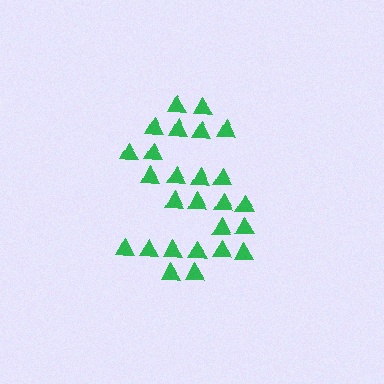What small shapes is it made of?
It is made of small triangles.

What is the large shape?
The large shape is the letter S.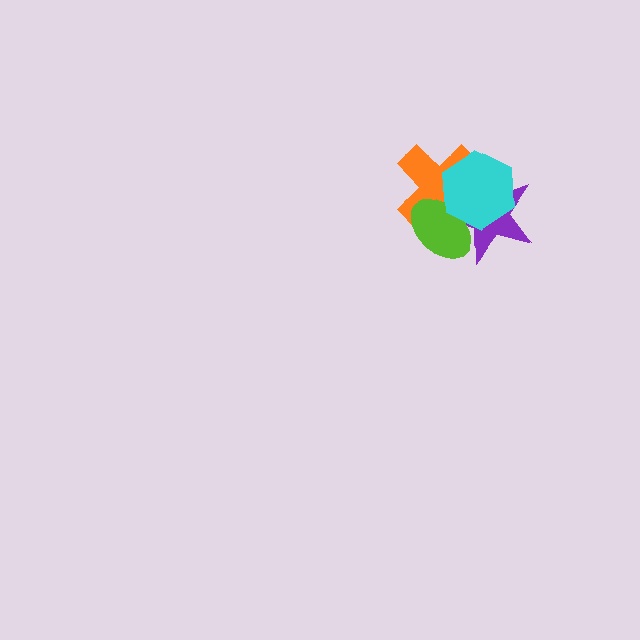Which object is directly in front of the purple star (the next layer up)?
The lime ellipse is directly in front of the purple star.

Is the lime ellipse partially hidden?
Yes, it is partially covered by another shape.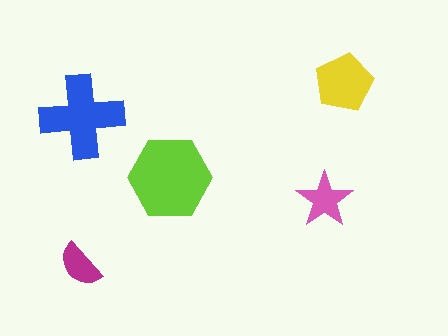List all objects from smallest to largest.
The magenta semicircle, the pink star, the yellow pentagon, the blue cross, the lime hexagon.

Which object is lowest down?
The magenta semicircle is bottommost.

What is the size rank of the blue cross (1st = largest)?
2nd.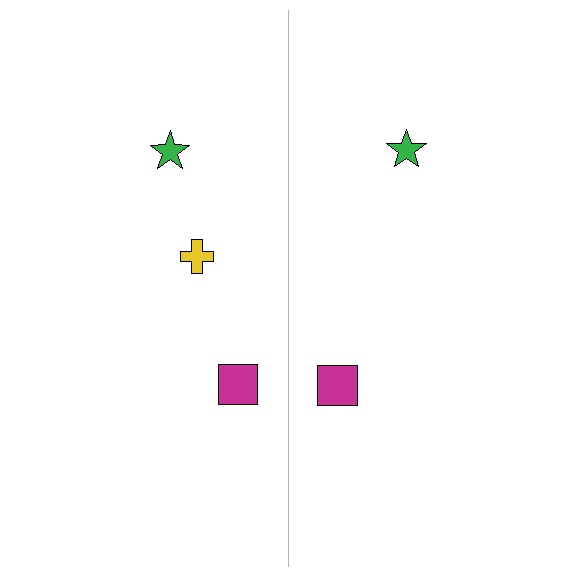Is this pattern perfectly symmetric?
No, the pattern is not perfectly symmetric. A yellow cross is missing from the right side.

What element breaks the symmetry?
A yellow cross is missing from the right side.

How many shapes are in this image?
There are 5 shapes in this image.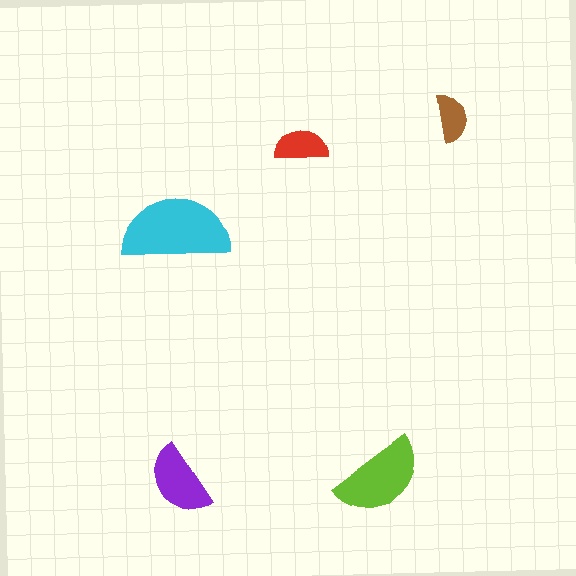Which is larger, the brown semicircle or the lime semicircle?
The lime one.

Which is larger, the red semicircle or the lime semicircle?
The lime one.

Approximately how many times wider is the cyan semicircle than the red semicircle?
About 2 times wider.